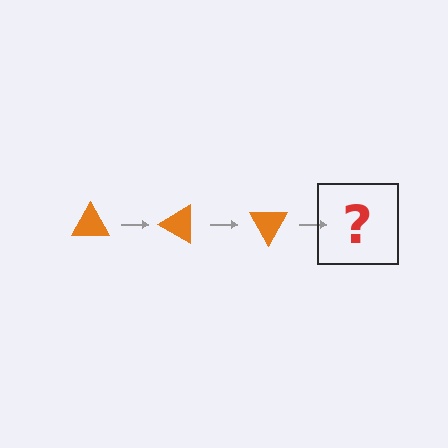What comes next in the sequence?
The next element should be an orange triangle rotated 90 degrees.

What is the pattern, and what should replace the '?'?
The pattern is that the triangle rotates 30 degrees each step. The '?' should be an orange triangle rotated 90 degrees.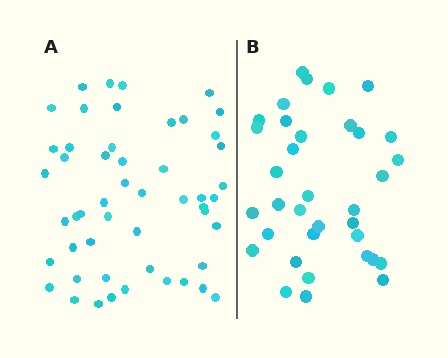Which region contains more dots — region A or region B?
Region A (the left region) has more dots.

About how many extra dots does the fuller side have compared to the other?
Region A has approximately 15 more dots than region B.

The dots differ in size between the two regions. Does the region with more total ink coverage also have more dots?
No. Region B has more total ink coverage because its dots are larger, but region A actually contains more individual dots. Total area can be misleading — the number of items is what matters here.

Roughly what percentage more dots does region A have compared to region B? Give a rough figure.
About 45% more.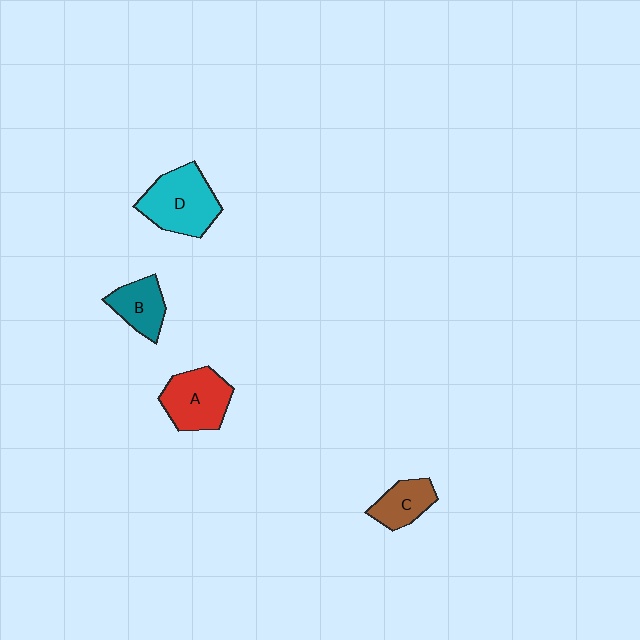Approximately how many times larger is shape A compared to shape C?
Approximately 1.5 times.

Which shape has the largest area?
Shape D (cyan).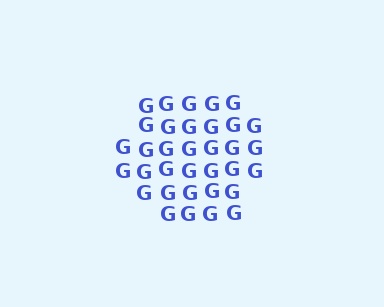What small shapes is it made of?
It is made of small letter G's.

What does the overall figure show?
The overall figure shows a hexagon.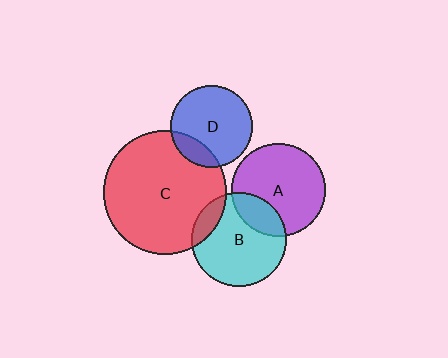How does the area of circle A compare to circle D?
Approximately 1.3 times.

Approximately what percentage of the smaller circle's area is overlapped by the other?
Approximately 20%.